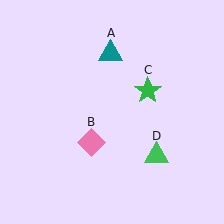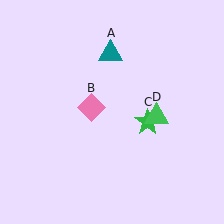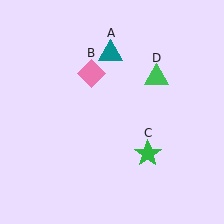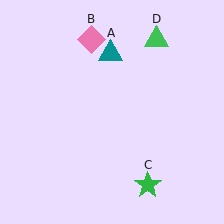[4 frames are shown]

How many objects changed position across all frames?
3 objects changed position: pink diamond (object B), green star (object C), green triangle (object D).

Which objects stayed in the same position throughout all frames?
Teal triangle (object A) remained stationary.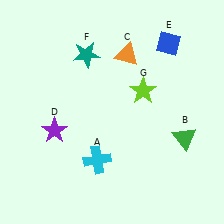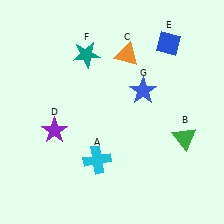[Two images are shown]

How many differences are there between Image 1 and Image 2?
There is 1 difference between the two images.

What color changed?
The star (G) changed from lime in Image 1 to blue in Image 2.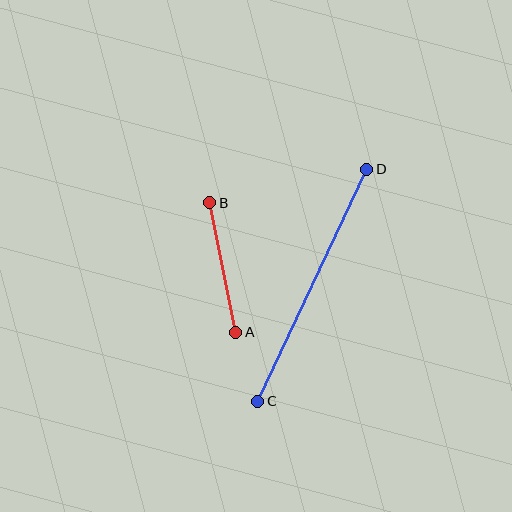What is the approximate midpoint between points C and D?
The midpoint is at approximately (312, 285) pixels.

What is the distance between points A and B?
The distance is approximately 132 pixels.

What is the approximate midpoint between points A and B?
The midpoint is at approximately (223, 268) pixels.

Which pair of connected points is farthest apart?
Points C and D are farthest apart.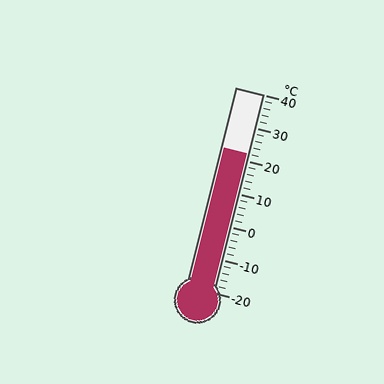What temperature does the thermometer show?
The thermometer shows approximately 22°C.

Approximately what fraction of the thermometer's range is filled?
The thermometer is filled to approximately 70% of its range.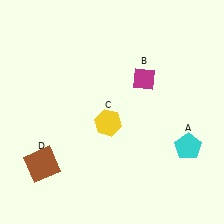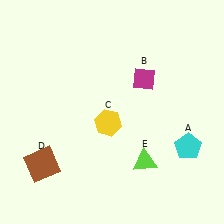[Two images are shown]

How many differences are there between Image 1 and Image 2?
There is 1 difference between the two images.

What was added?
A lime triangle (E) was added in Image 2.